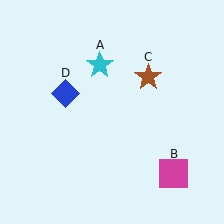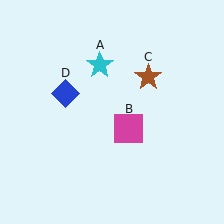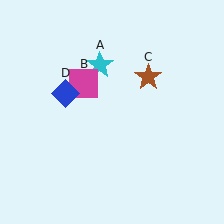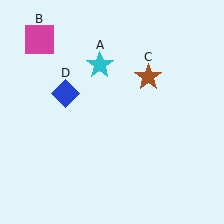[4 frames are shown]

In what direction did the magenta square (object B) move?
The magenta square (object B) moved up and to the left.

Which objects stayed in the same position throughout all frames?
Cyan star (object A) and brown star (object C) and blue diamond (object D) remained stationary.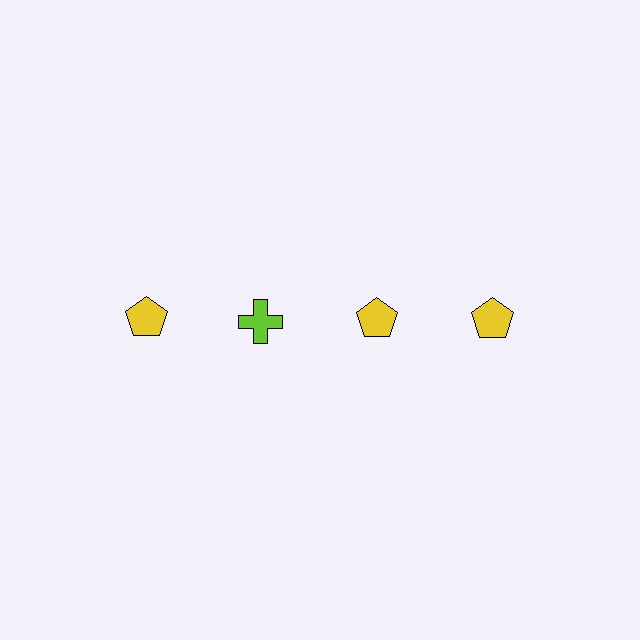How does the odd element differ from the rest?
It differs in both color (lime instead of yellow) and shape (cross instead of pentagon).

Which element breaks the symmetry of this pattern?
The lime cross in the top row, second from left column breaks the symmetry. All other shapes are yellow pentagons.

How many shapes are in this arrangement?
There are 4 shapes arranged in a grid pattern.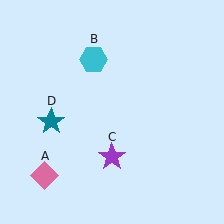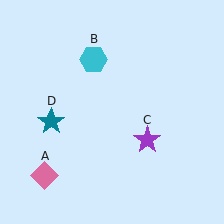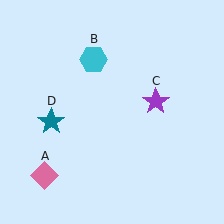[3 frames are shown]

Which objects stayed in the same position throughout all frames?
Pink diamond (object A) and cyan hexagon (object B) and teal star (object D) remained stationary.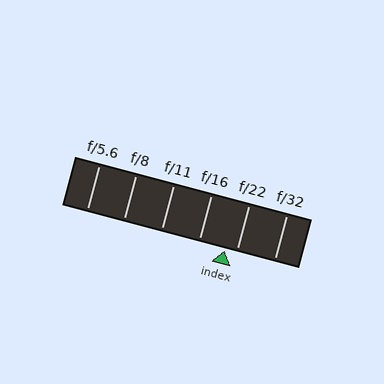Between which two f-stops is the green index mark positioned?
The index mark is between f/16 and f/22.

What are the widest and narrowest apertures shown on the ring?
The widest aperture shown is f/5.6 and the narrowest is f/32.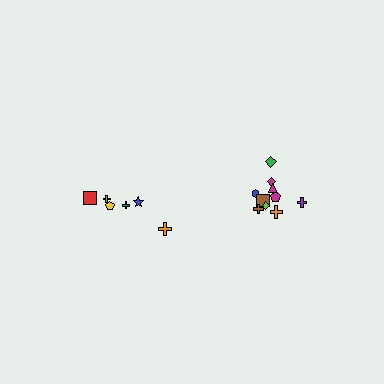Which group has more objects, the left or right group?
The right group.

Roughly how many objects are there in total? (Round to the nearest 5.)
Roughly 15 objects in total.